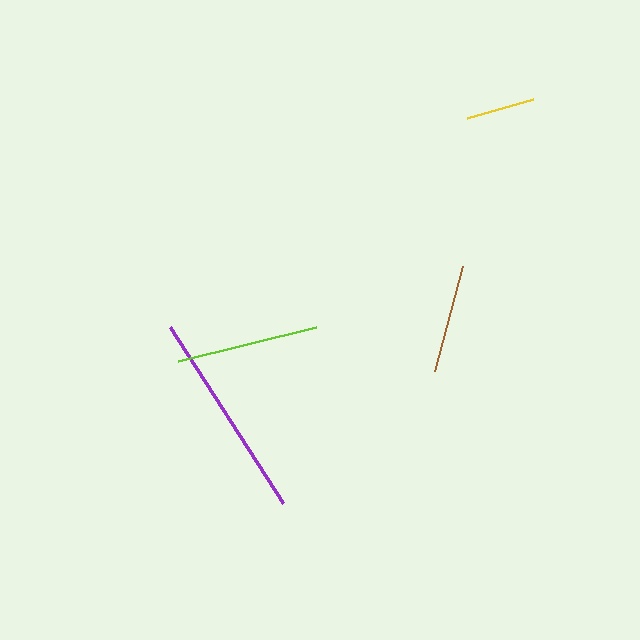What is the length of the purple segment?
The purple segment is approximately 209 pixels long.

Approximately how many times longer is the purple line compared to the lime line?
The purple line is approximately 1.5 times the length of the lime line.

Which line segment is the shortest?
The yellow line is the shortest at approximately 68 pixels.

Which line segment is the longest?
The purple line is the longest at approximately 209 pixels.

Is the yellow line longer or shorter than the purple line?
The purple line is longer than the yellow line.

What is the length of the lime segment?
The lime segment is approximately 143 pixels long.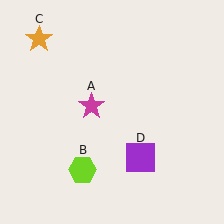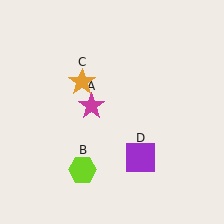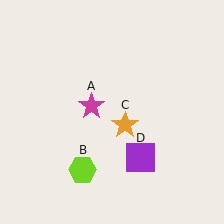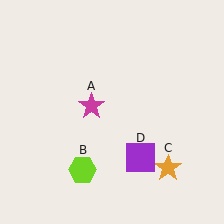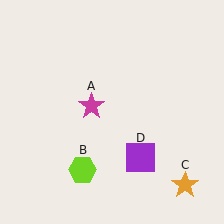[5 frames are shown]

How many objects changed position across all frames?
1 object changed position: orange star (object C).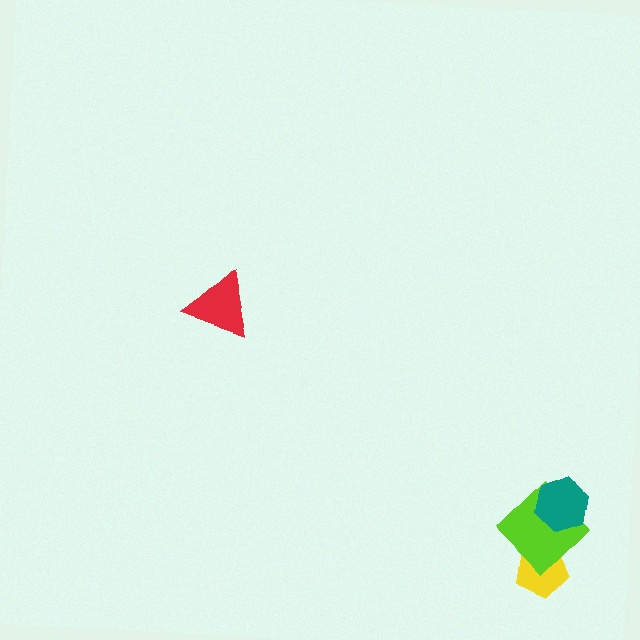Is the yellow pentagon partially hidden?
Yes, it is partially covered by another shape.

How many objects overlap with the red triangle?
0 objects overlap with the red triangle.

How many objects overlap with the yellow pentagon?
1 object overlaps with the yellow pentagon.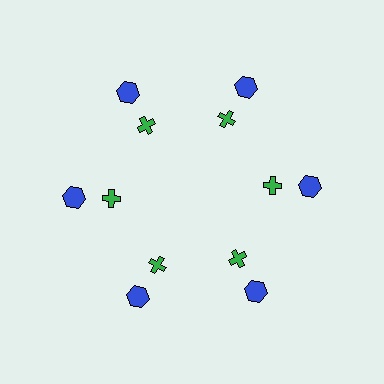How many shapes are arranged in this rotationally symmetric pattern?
There are 12 shapes, arranged in 6 groups of 2.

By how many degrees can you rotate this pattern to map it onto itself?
The pattern maps onto itself every 60 degrees of rotation.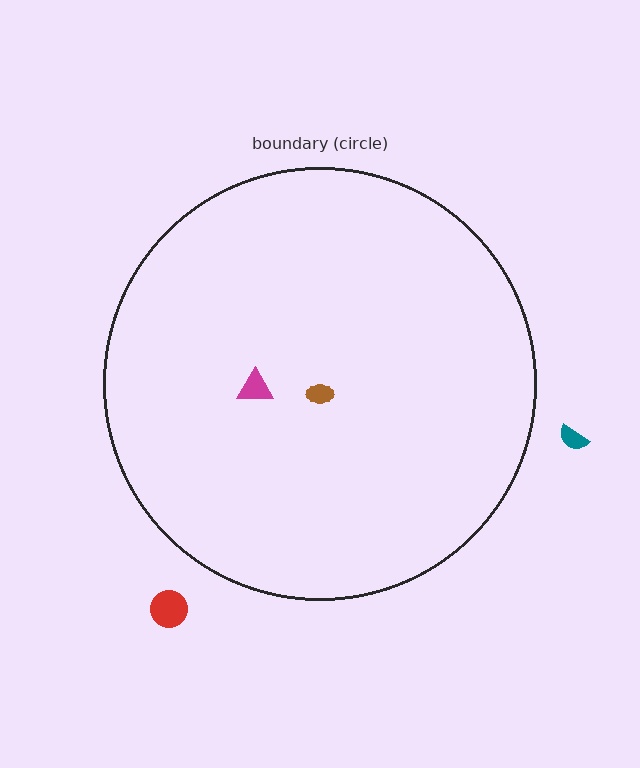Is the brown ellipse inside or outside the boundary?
Inside.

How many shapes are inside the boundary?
2 inside, 2 outside.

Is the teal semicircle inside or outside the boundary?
Outside.